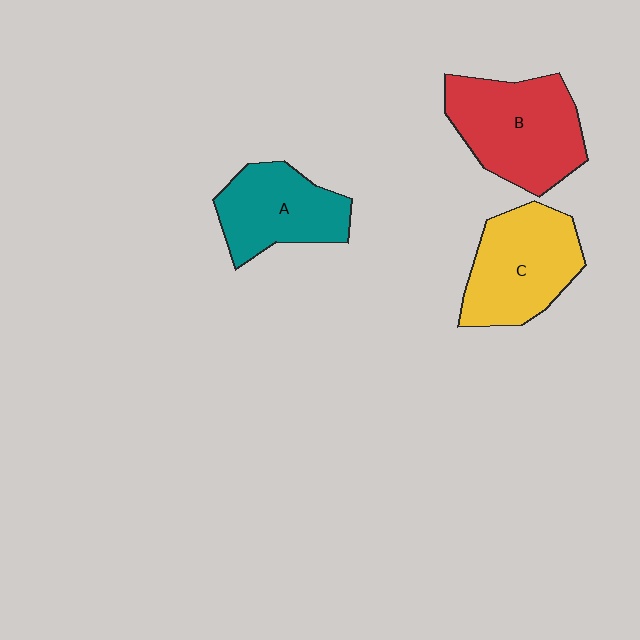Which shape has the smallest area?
Shape A (teal).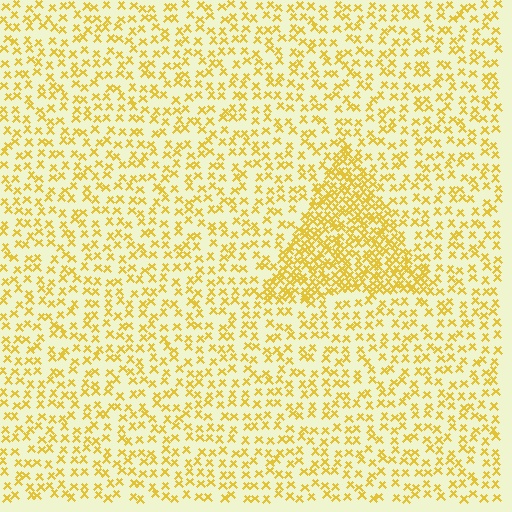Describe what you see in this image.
The image contains small yellow elements arranged at two different densities. A triangle-shaped region is visible where the elements are more densely packed than the surrounding area.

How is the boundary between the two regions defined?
The boundary is defined by a change in element density (approximately 2.3x ratio). All elements are the same color, size, and shape.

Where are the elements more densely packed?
The elements are more densely packed inside the triangle boundary.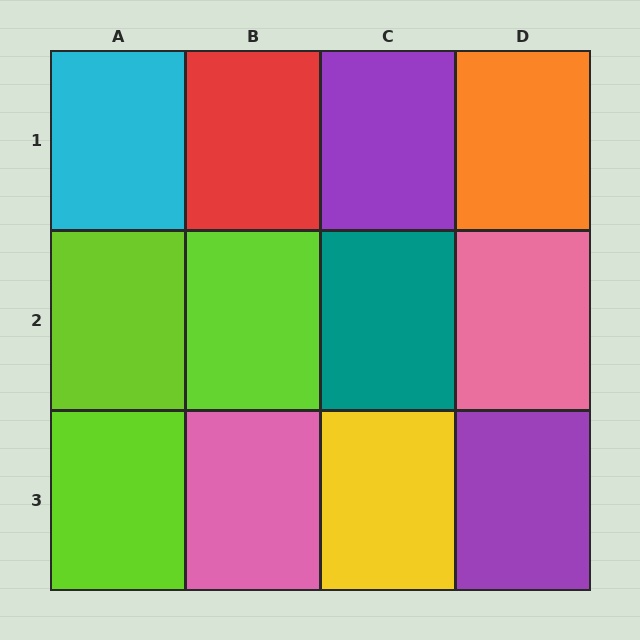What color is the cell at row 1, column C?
Purple.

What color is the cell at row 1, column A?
Cyan.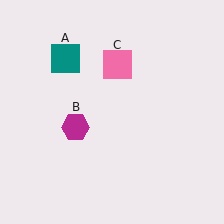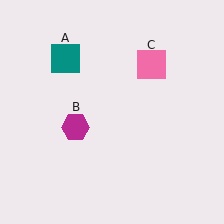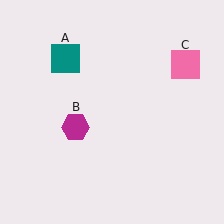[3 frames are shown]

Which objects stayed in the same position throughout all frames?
Teal square (object A) and magenta hexagon (object B) remained stationary.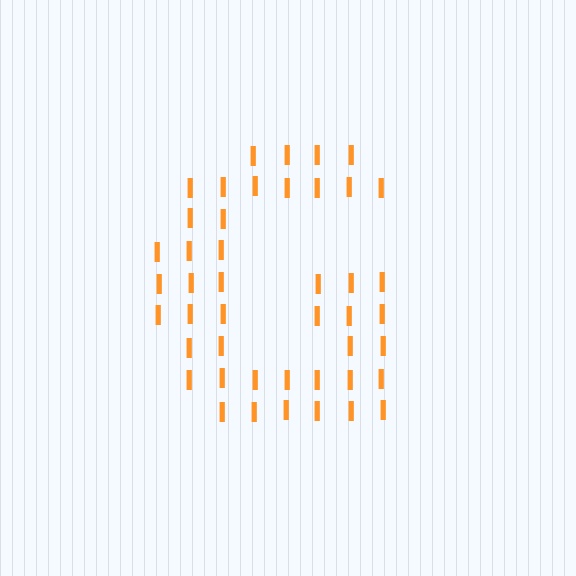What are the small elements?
The small elements are letter I's.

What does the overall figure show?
The overall figure shows the letter G.